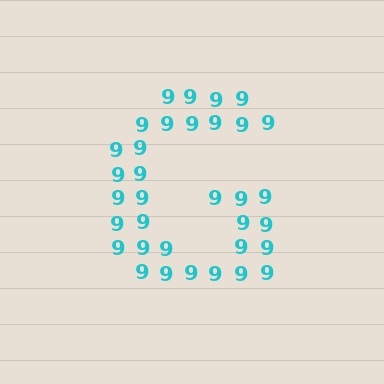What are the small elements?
The small elements are digit 9's.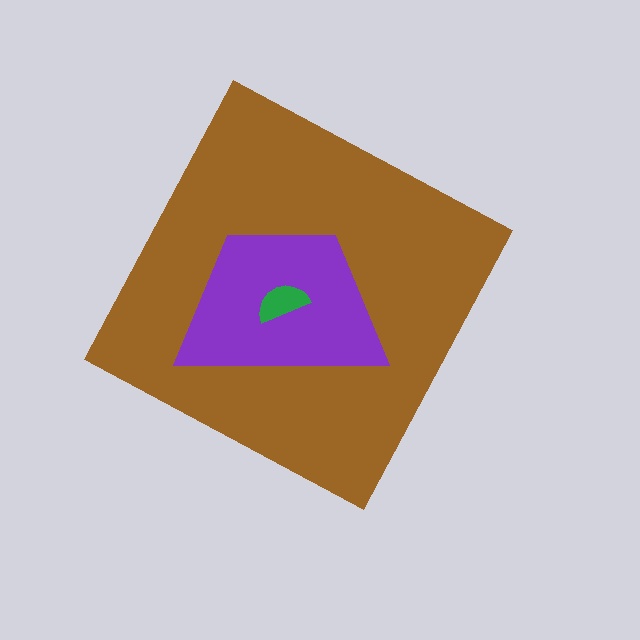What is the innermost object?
The green semicircle.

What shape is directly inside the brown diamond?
The purple trapezoid.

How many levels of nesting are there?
3.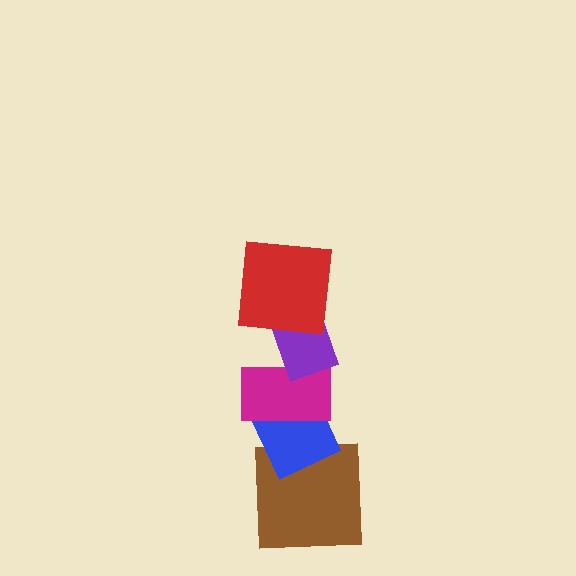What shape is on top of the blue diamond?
The magenta rectangle is on top of the blue diamond.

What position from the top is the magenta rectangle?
The magenta rectangle is 3rd from the top.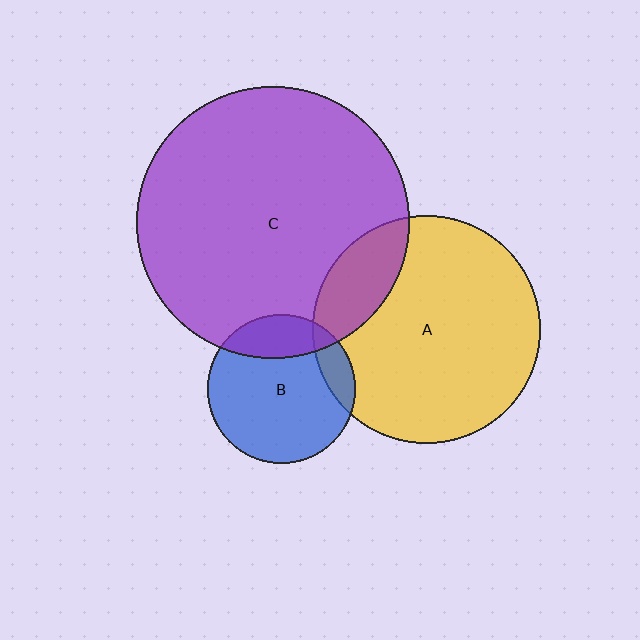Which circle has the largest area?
Circle C (purple).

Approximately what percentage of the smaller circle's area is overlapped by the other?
Approximately 10%.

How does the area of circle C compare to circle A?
Approximately 1.4 times.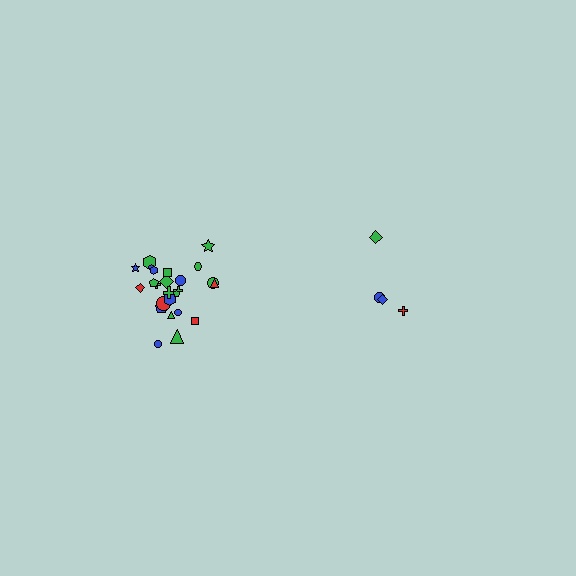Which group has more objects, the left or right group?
The left group.